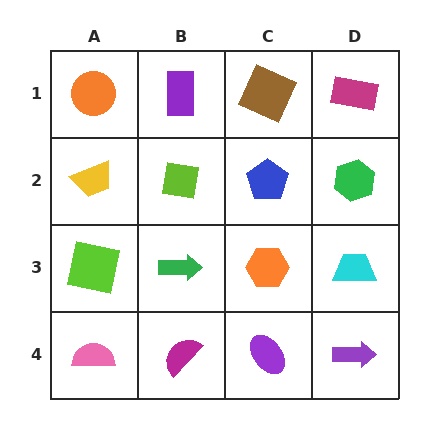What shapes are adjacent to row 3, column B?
A lime square (row 2, column B), a magenta semicircle (row 4, column B), a lime square (row 3, column A), an orange hexagon (row 3, column C).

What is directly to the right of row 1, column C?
A magenta rectangle.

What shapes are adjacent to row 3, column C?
A blue pentagon (row 2, column C), a purple ellipse (row 4, column C), a green arrow (row 3, column B), a cyan trapezoid (row 3, column D).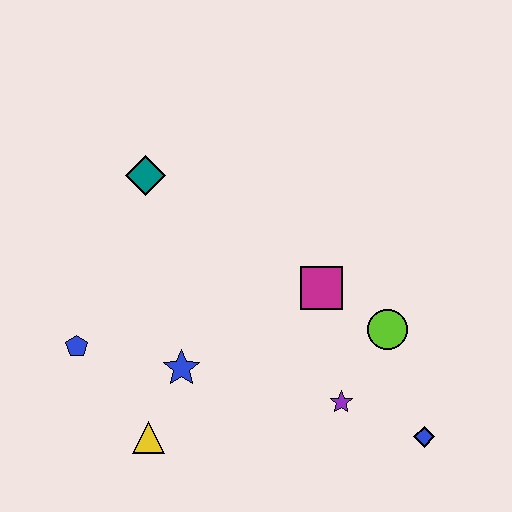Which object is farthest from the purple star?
The teal diamond is farthest from the purple star.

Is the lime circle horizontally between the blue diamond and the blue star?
Yes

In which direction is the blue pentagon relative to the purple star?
The blue pentagon is to the left of the purple star.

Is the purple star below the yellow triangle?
No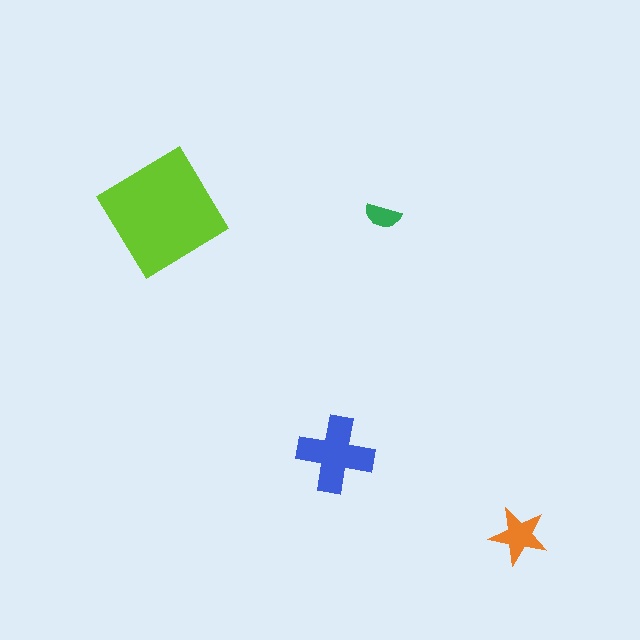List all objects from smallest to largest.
The green semicircle, the orange star, the blue cross, the lime diamond.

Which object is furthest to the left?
The lime diamond is leftmost.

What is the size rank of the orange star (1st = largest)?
3rd.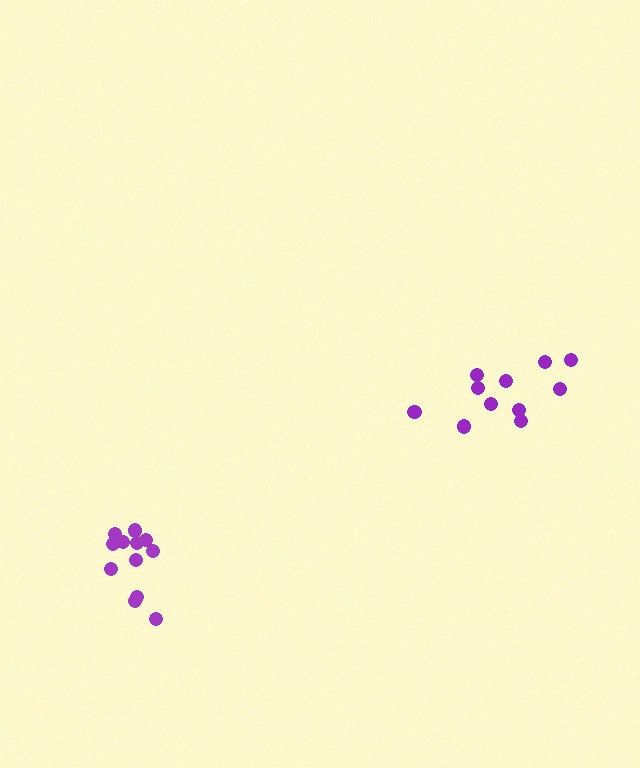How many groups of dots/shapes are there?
There are 2 groups.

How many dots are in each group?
Group 1: 11 dots, Group 2: 12 dots (23 total).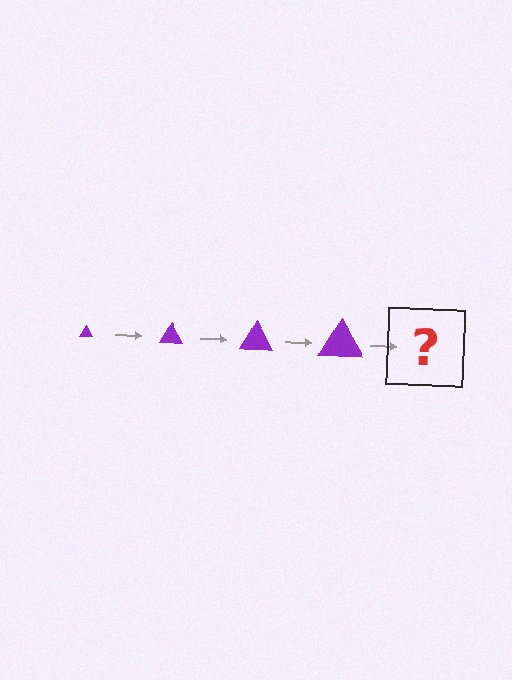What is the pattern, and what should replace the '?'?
The pattern is that the triangle gets progressively larger each step. The '?' should be a purple triangle, larger than the previous one.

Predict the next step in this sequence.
The next step is a purple triangle, larger than the previous one.